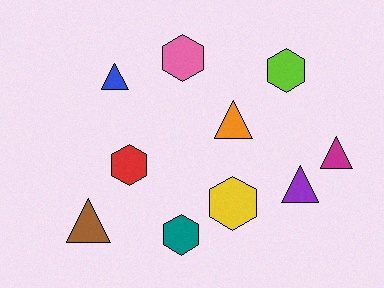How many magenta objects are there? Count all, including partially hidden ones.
There is 1 magenta object.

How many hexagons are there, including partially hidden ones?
There are 5 hexagons.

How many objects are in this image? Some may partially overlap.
There are 10 objects.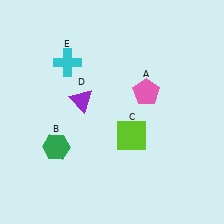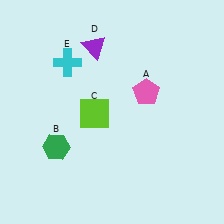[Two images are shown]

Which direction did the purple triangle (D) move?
The purple triangle (D) moved up.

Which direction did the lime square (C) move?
The lime square (C) moved left.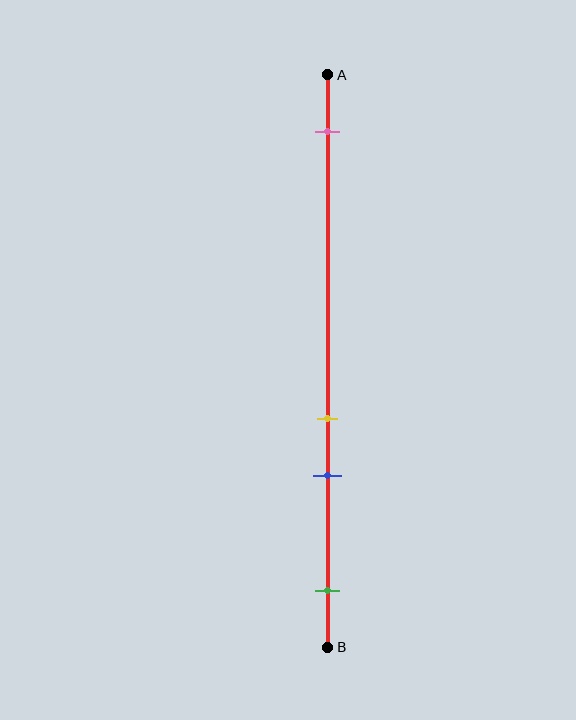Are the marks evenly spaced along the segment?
No, the marks are not evenly spaced.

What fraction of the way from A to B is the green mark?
The green mark is approximately 90% (0.9) of the way from A to B.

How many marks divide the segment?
There are 4 marks dividing the segment.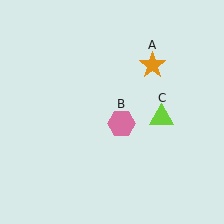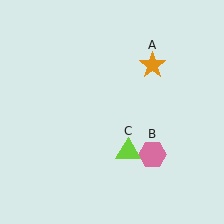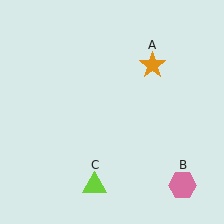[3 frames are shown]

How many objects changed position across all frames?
2 objects changed position: pink hexagon (object B), lime triangle (object C).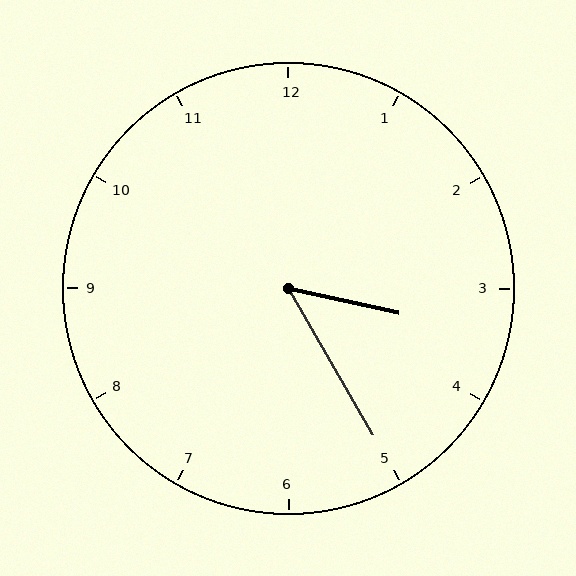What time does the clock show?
3:25.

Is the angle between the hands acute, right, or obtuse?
It is acute.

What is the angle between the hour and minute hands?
Approximately 48 degrees.